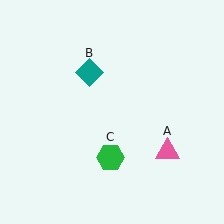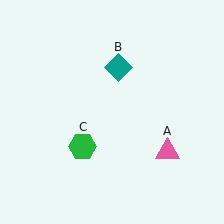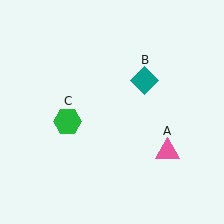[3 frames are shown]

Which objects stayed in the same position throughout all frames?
Pink triangle (object A) remained stationary.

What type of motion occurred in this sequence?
The teal diamond (object B), green hexagon (object C) rotated clockwise around the center of the scene.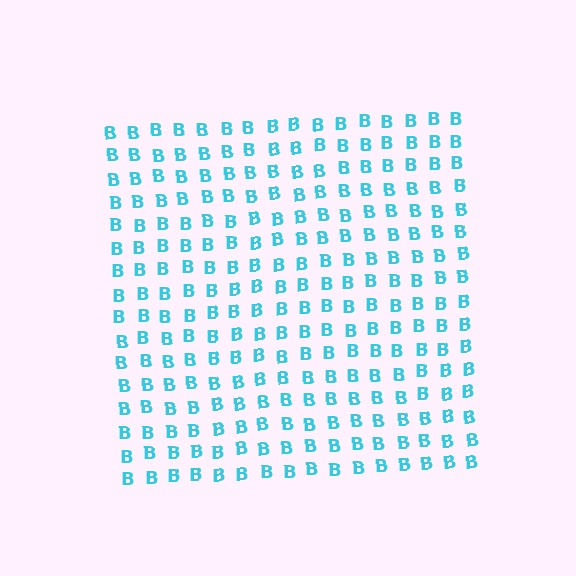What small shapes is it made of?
It is made of small letter B's.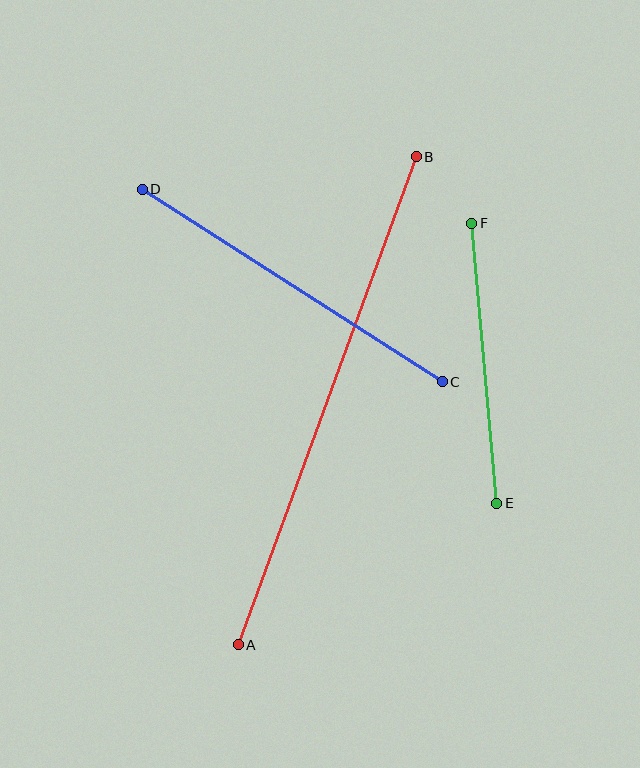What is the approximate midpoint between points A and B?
The midpoint is at approximately (327, 401) pixels.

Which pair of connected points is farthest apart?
Points A and B are farthest apart.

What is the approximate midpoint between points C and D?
The midpoint is at approximately (292, 285) pixels.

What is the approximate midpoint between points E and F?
The midpoint is at approximately (484, 363) pixels.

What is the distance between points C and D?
The distance is approximately 357 pixels.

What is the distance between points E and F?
The distance is approximately 281 pixels.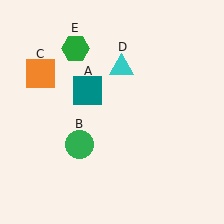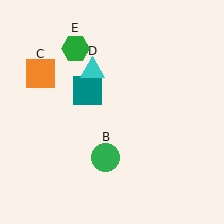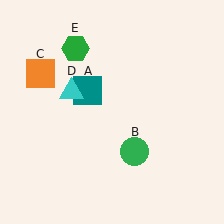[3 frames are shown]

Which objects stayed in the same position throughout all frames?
Teal square (object A) and orange square (object C) and green hexagon (object E) remained stationary.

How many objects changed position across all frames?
2 objects changed position: green circle (object B), cyan triangle (object D).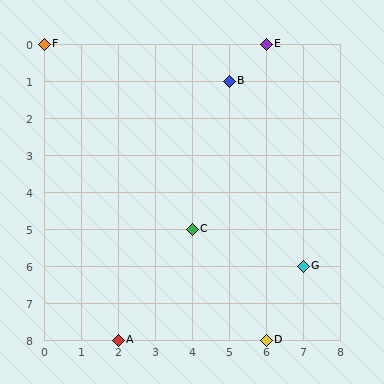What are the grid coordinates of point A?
Point A is at grid coordinates (2, 8).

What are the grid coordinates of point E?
Point E is at grid coordinates (6, 0).